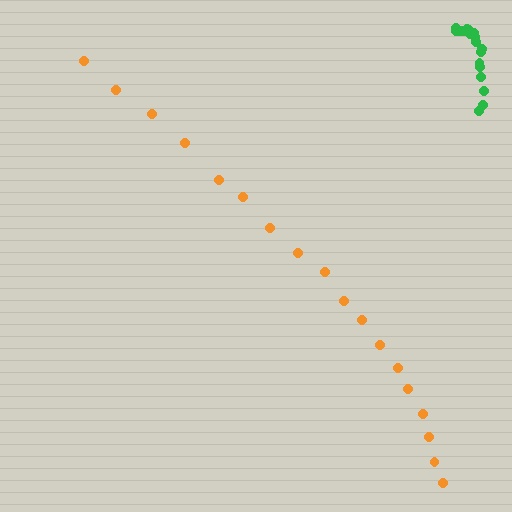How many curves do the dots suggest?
There are 2 distinct paths.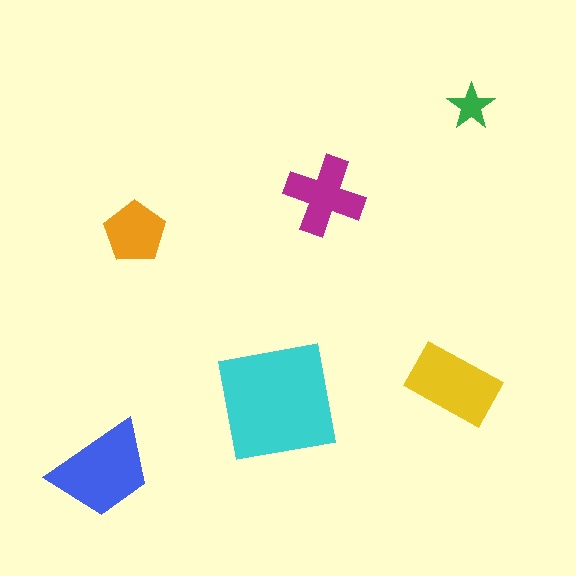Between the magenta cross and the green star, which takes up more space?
The magenta cross.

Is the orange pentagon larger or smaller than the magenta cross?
Smaller.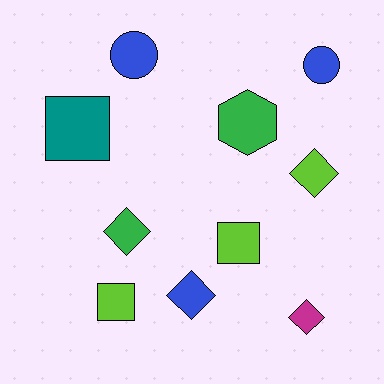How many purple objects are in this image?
There are no purple objects.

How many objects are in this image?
There are 10 objects.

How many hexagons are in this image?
There is 1 hexagon.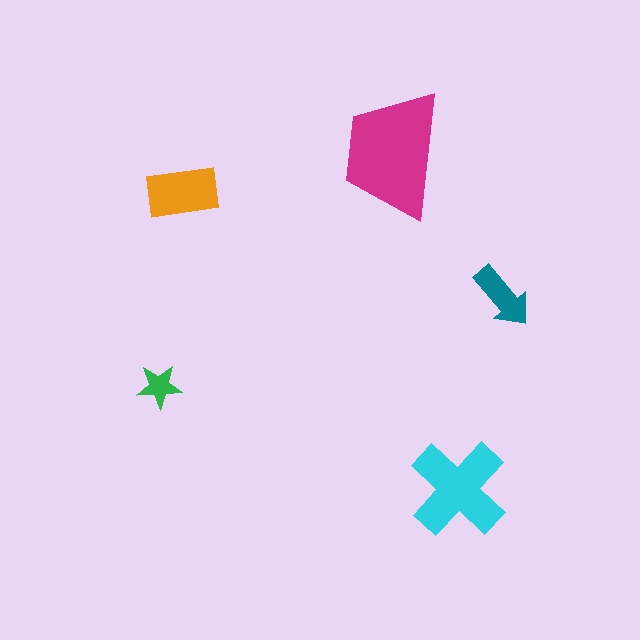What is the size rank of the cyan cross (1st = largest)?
2nd.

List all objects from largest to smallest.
The magenta trapezoid, the cyan cross, the orange rectangle, the teal arrow, the green star.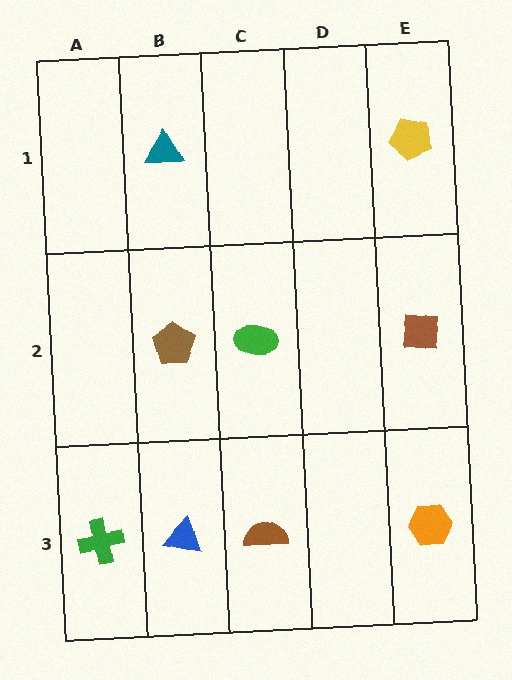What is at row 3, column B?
A blue triangle.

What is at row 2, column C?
A green ellipse.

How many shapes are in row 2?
3 shapes.